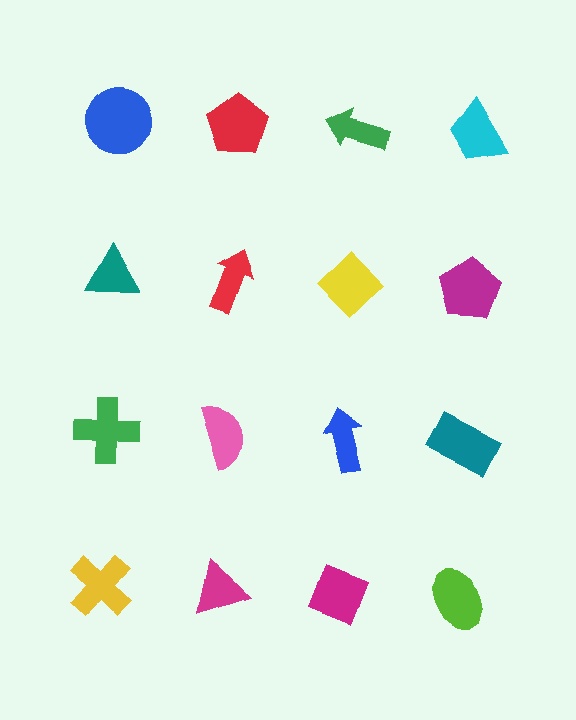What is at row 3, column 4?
A teal rectangle.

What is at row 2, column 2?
A red arrow.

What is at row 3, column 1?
A green cross.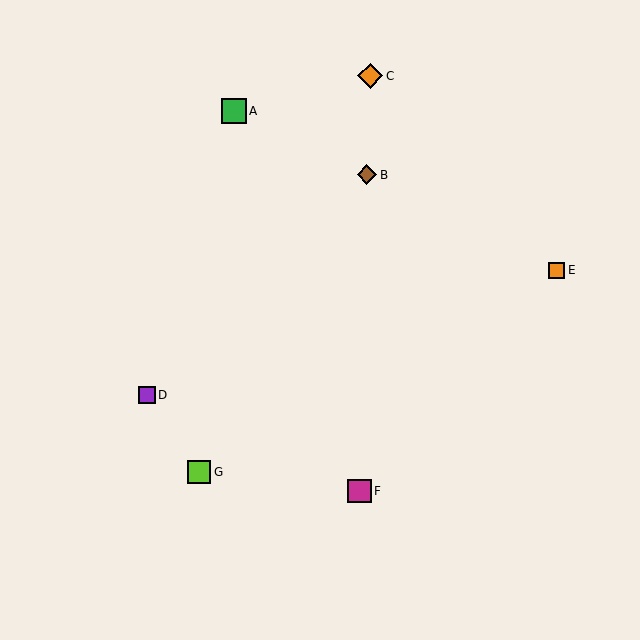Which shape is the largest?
The orange diamond (labeled C) is the largest.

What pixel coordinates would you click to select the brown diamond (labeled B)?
Click at (367, 175) to select the brown diamond B.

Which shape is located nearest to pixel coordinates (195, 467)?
The lime square (labeled G) at (199, 472) is nearest to that location.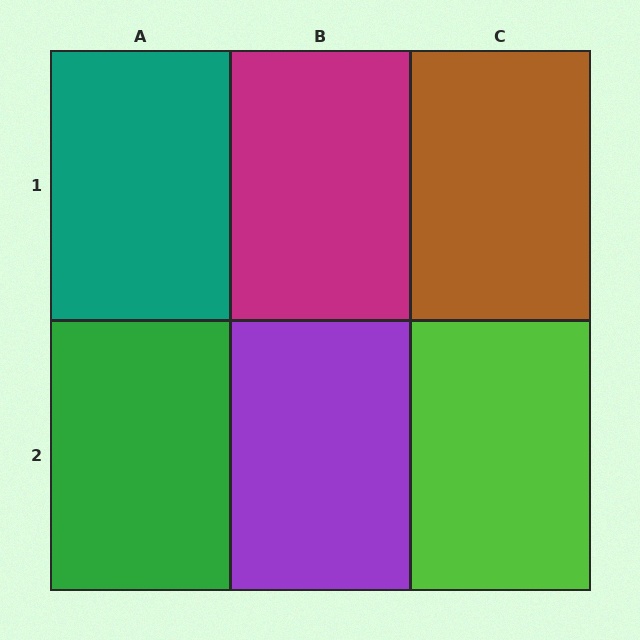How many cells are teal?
1 cell is teal.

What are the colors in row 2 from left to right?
Green, purple, lime.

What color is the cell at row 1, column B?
Magenta.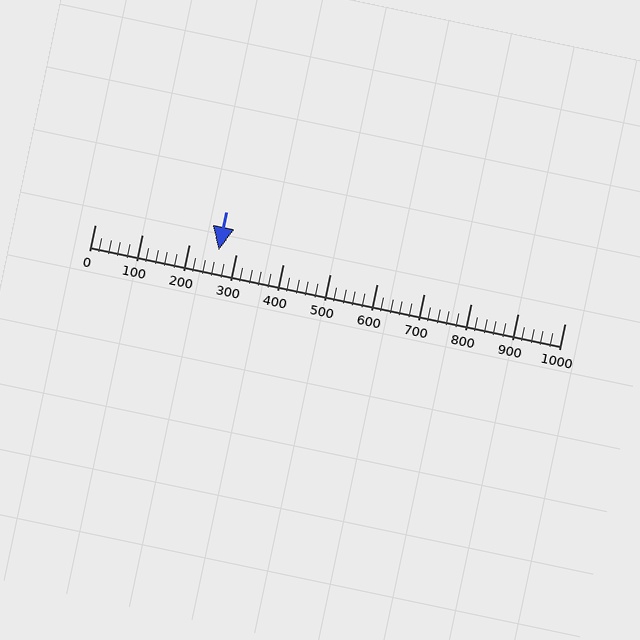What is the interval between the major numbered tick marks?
The major tick marks are spaced 100 units apart.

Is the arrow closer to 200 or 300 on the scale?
The arrow is closer to 300.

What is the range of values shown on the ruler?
The ruler shows values from 0 to 1000.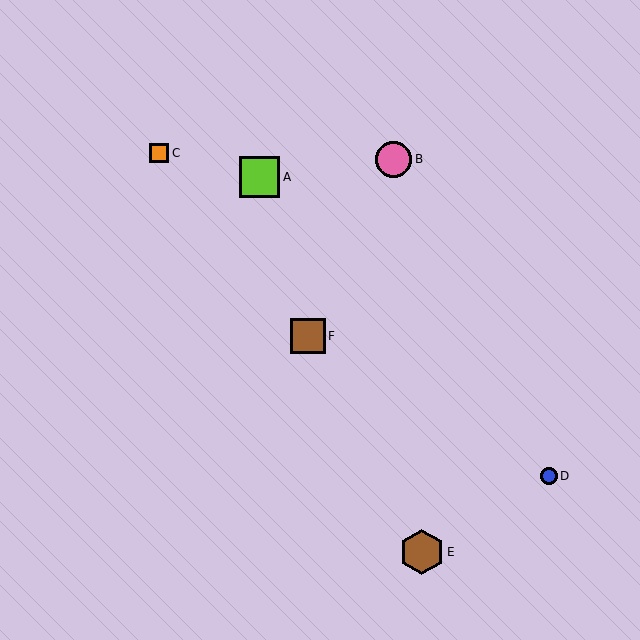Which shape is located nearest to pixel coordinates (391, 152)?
The pink circle (labeled B) at (394, 159) is nearest to that location.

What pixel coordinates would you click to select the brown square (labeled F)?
Click at (308, 336) to select the brown square F.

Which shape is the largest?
The brown hexagon (labeled E) is the largest.